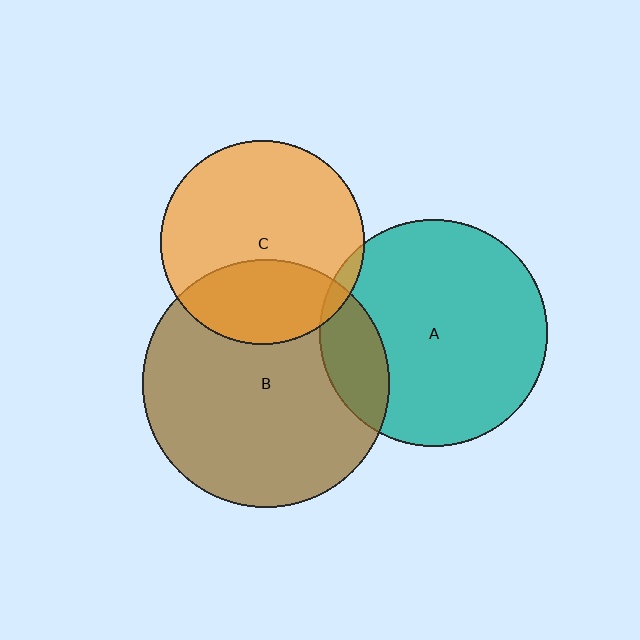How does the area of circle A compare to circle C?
Approximately 1.3 times.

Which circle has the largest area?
Circle B (brown).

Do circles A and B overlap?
Yes.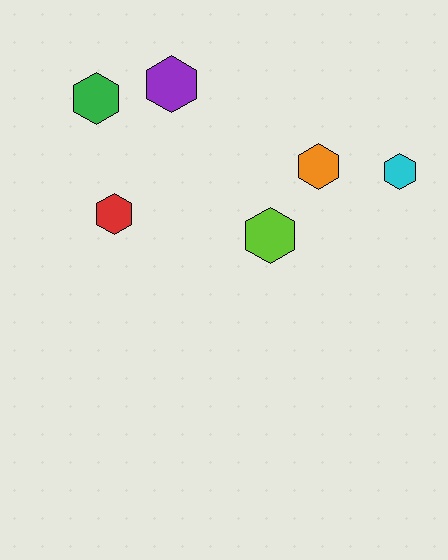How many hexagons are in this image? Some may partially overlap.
There are 6 hexagons.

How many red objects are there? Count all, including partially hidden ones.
There is 1 red object.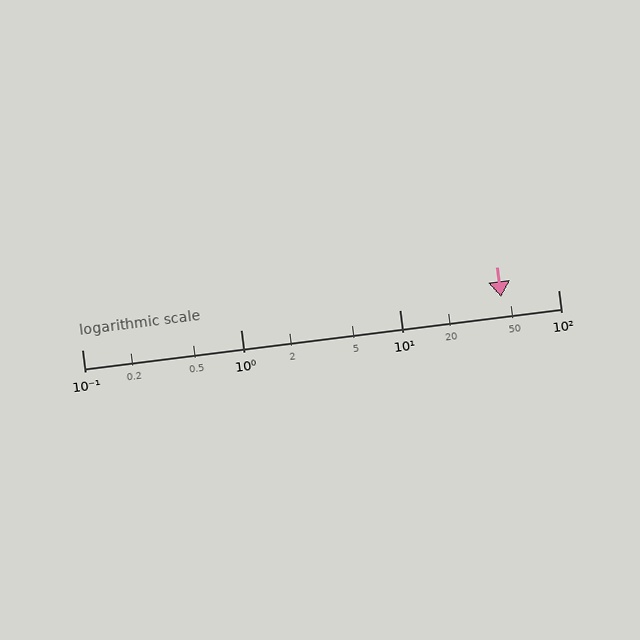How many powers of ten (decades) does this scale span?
The scale spans 3 decades, from 0.1 to 100.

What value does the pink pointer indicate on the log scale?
The pointer indicates approximately 44.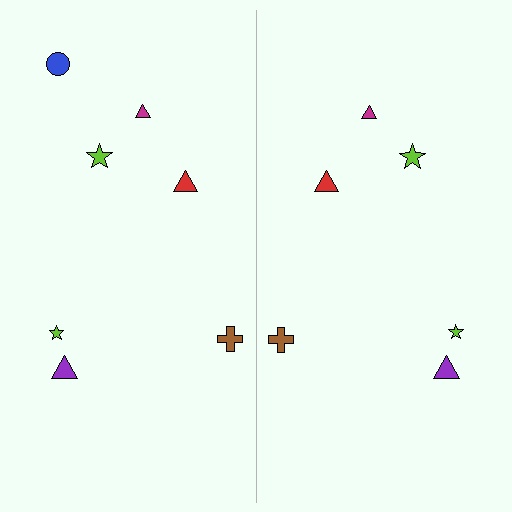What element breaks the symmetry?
A blue circle is missing from the right side.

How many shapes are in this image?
There are 13 shapes in this image.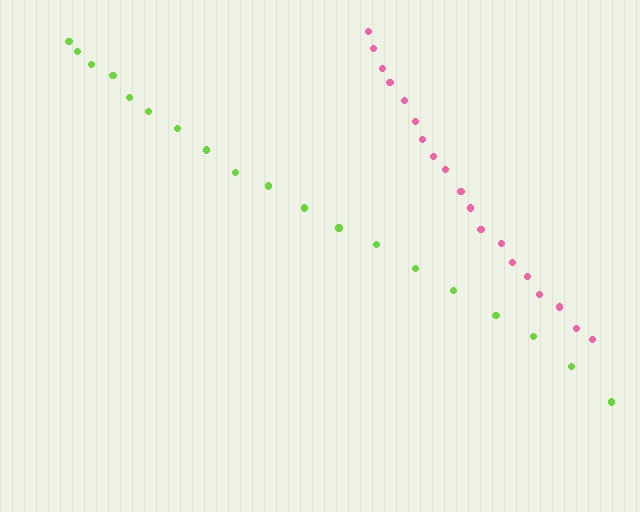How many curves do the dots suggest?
There are 2 distinct paths.